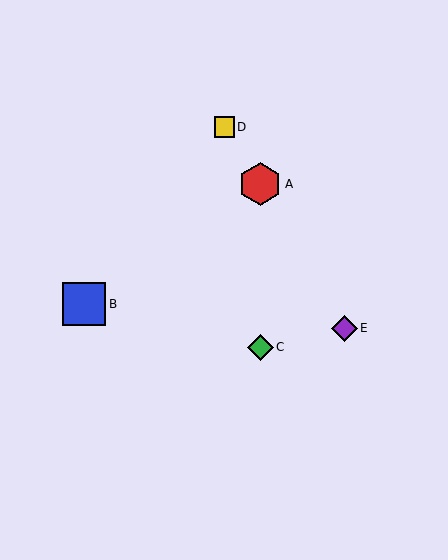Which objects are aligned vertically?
Objects A, C are aligned vertically.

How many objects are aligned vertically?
2 objects (A, C) are aligned vertically.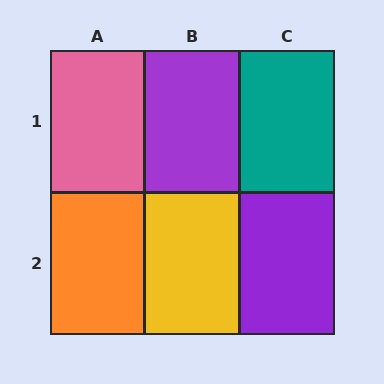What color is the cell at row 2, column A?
Orange.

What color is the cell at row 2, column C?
Purple.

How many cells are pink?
1 cell is pink.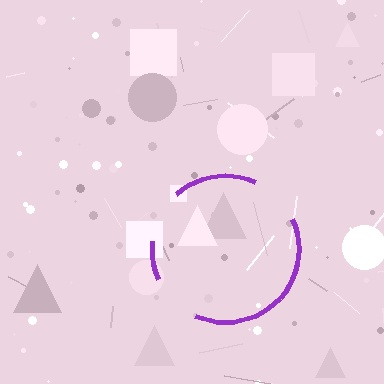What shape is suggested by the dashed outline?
The dashed outline suggests a circle.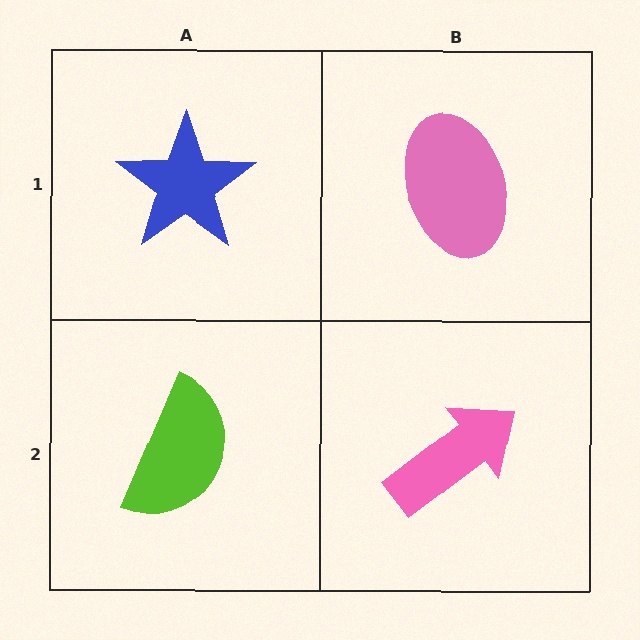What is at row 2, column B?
A pink arrow.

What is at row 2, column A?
A lime semicircle.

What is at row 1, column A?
A blue star.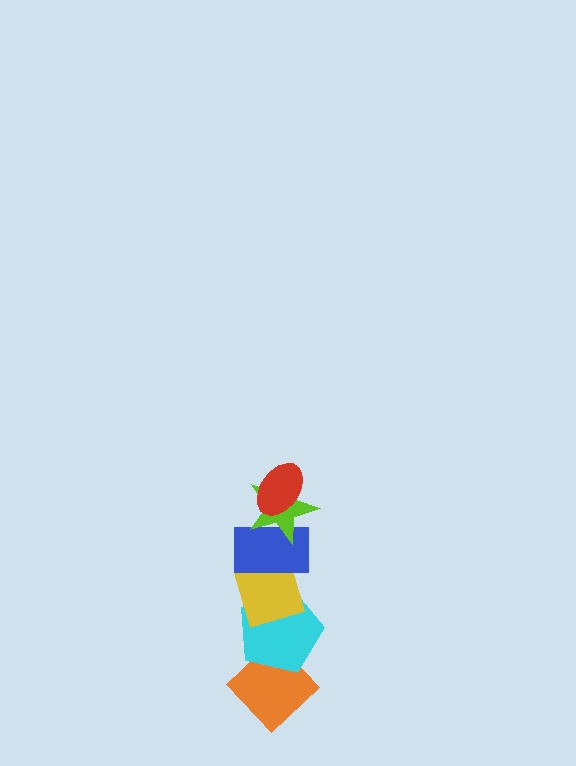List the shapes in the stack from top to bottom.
From top to bottom: the red ellipse, the lime star, the blue rectangle, the yellow diamond, the cyan pentagon, the orange diamond.